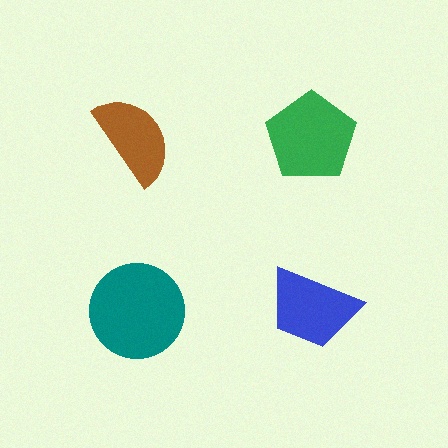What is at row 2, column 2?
A blue trapezoid.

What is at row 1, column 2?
A green pentagon.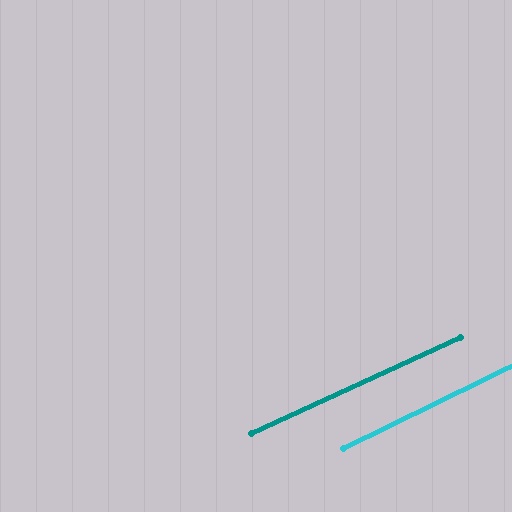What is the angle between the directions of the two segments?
Approximately 1 degree.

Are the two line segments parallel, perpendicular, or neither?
Parallel — their directions differ by only 1.3°.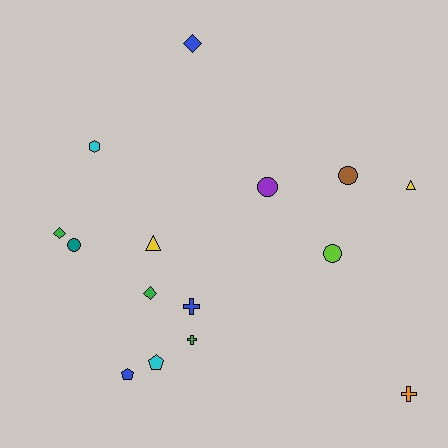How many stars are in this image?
There are no stars.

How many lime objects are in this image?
There is 1 lime object.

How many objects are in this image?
There are 15 objects.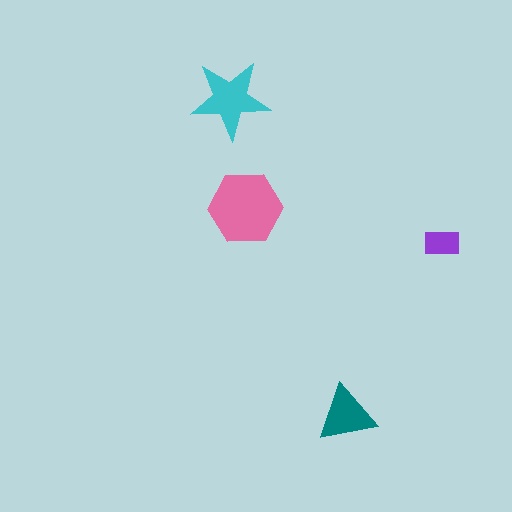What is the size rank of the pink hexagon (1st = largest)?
1st.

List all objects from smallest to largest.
The purple rectangle, the teal triangle, the cyan star, the pink hexagon.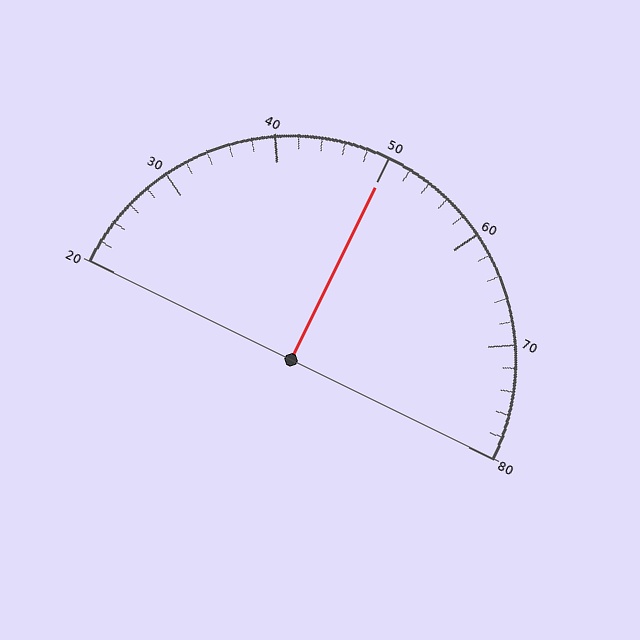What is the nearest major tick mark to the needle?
The nearest major tick mark is 50.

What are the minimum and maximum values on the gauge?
The gauge ranges from 20 to 80.